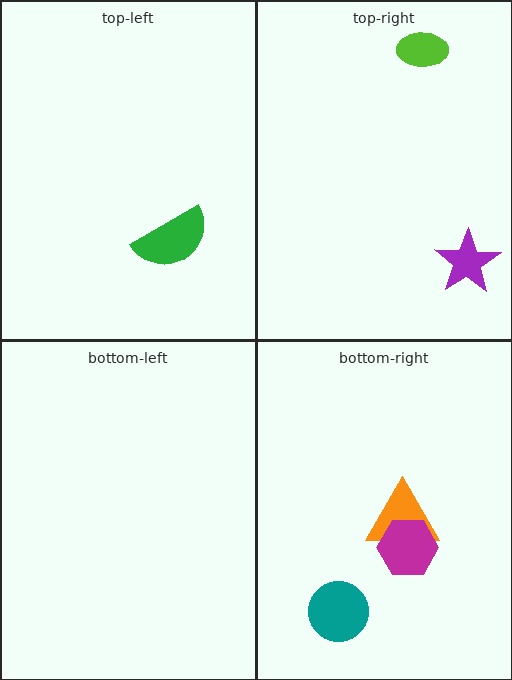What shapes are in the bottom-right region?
The orange triangle, the magenta hexagon, the teal circle.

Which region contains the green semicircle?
The top-left region.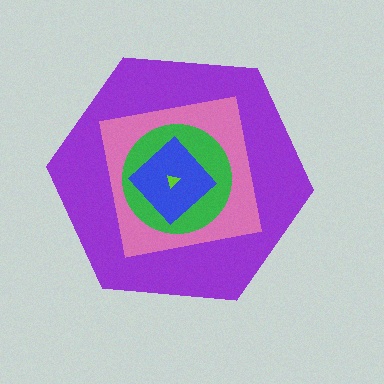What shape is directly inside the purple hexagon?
The pink square.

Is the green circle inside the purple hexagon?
Yes.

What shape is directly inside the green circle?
The blue diamond.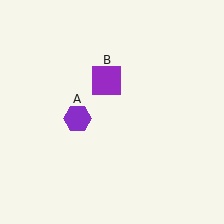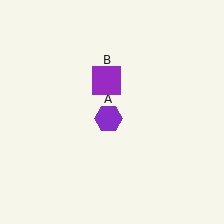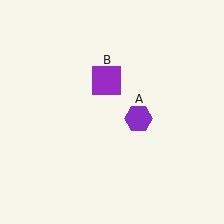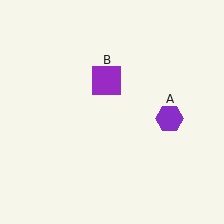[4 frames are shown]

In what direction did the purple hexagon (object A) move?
The purple hexagon (object A) moved right.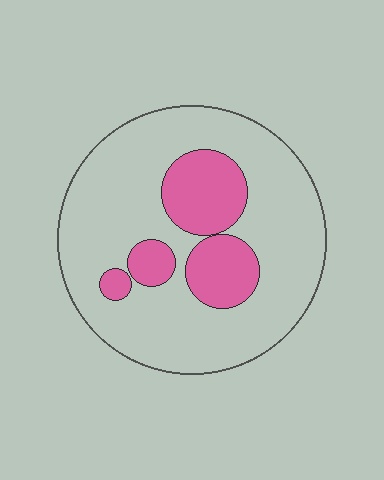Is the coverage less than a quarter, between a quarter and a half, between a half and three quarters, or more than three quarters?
Less than a quarter.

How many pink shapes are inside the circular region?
4.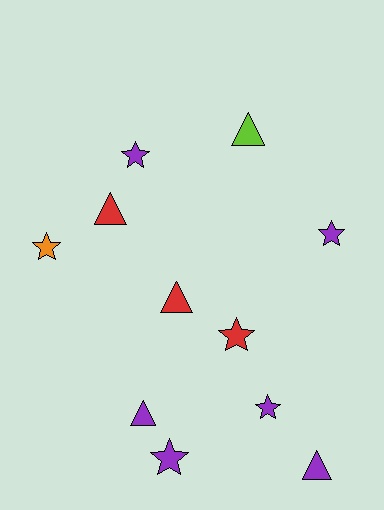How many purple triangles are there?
There are 2 purple triangles.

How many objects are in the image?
There are 11 objects.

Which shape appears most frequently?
Star, with 6 objects.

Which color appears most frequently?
Purple, with 6 objects.